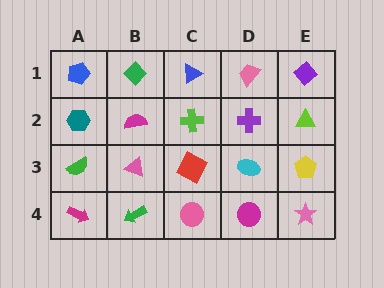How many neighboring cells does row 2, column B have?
4.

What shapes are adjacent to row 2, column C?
A blue triangle (row 1, column C), a red square (row 3, column C), a magenta semicircle (row 2, column B), a purple cross (row 2, column D).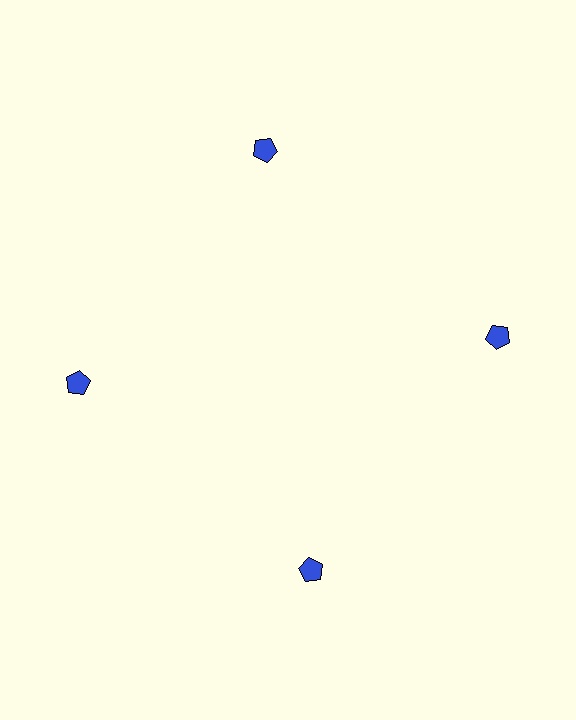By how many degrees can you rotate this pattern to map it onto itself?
The pattern maps onto itself every 90 degrees of rotation.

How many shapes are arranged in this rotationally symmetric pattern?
There are 4 shapes, arranged in 4 groups of 1.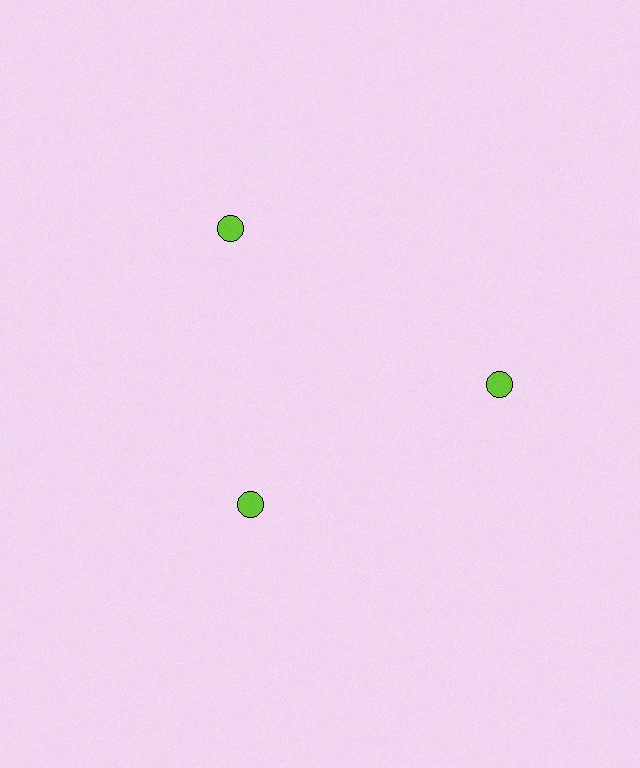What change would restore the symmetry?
The symmetry would be restored by moving it outward, back onto the ring so that all 3 circles sit at equal angles and equal distance from the center.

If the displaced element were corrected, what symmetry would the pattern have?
It would have 3-fold rotational symmetry — the pattern would map onto itself every 120 degrees.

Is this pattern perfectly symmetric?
No. The 3 lime circles are arranged in a ring, but one element near the 7 o'clock position is pulled inward toward the center, breaking the 3-fold rotational symmetry.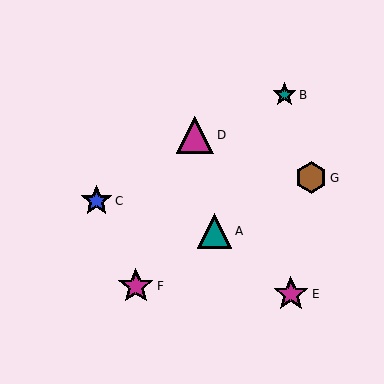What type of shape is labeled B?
Shape B is a teal star.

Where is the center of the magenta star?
The center of the magenta star is at (136, 286).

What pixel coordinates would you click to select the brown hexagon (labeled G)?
Click at (311, 178) to select the brown hexagon G.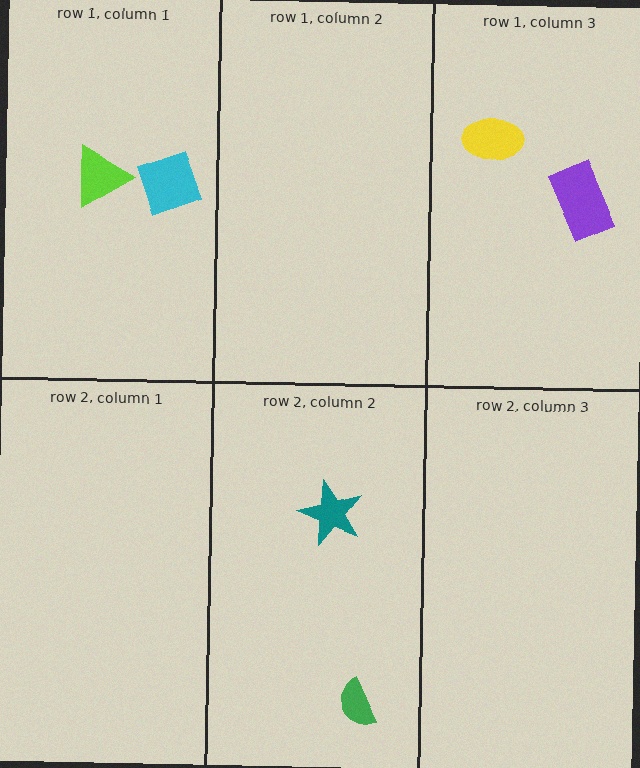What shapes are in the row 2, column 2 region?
The teal star, the green semicircle.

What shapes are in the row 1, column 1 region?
The lime triangle, the cyan diamond.